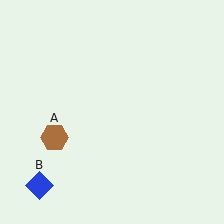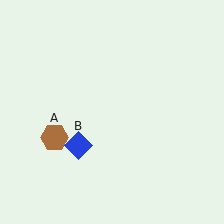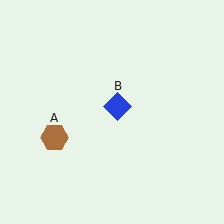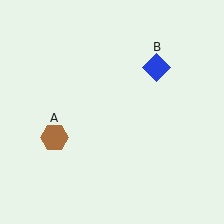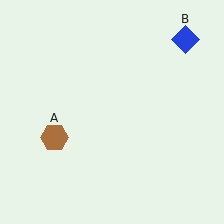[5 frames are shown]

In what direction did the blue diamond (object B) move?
The blue diamond (object B) moved up and to the right.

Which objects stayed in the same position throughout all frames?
Brown hexagon (object A) remained stationary.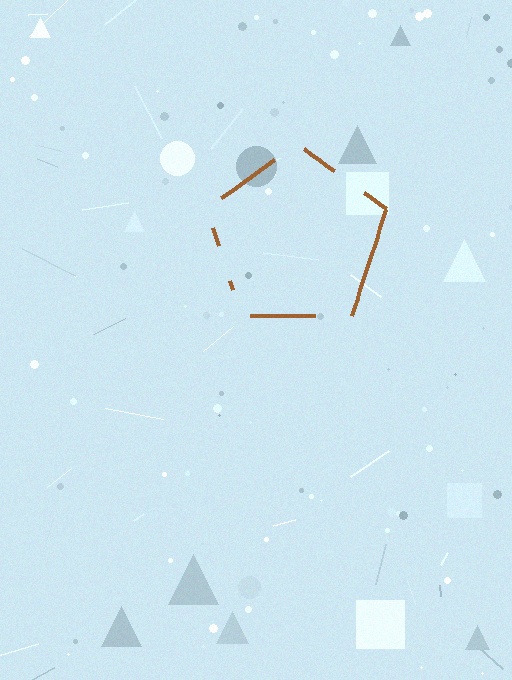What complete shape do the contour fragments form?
The contour fragments form a pentagon.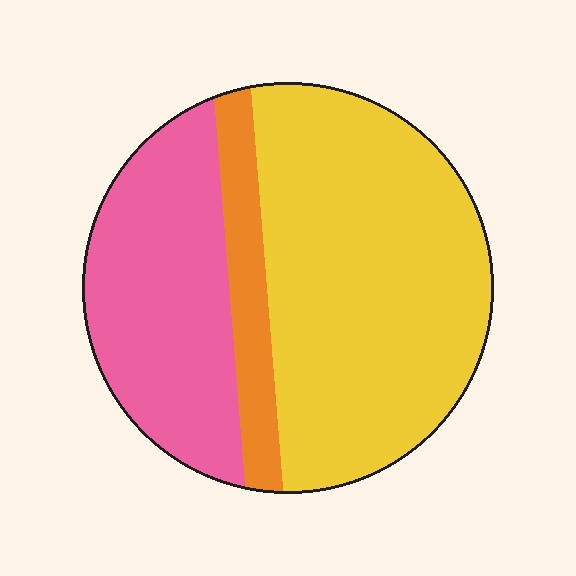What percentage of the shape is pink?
Pink covers 32% of the shape.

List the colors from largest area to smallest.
From largest to smallest: yellow, pink, orange.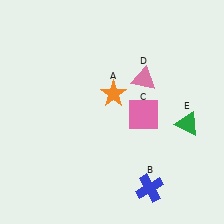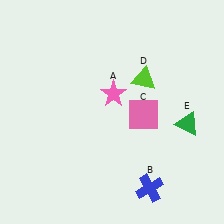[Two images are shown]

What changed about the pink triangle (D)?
In Image 1, D is pink. In Image 2, it changed to lime.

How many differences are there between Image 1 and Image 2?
There are 2 differences between the two images.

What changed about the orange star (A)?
In Image 1, A is orange. In Image 2, it changed to pink.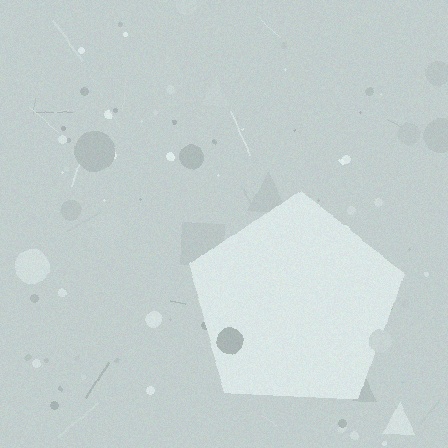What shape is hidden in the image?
A pentagon is hidden in the image.